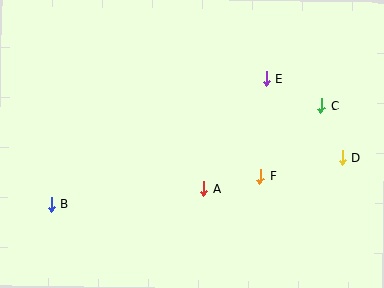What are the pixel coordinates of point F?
Point F is at (260, 176).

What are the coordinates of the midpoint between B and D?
The midpoint between B and D is at (197, 181).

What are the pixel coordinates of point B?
Point B is at (51, 204).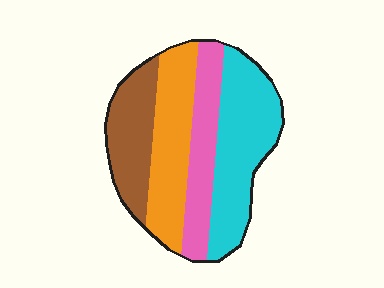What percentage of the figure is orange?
Orange takes up about one quarter (1/4) of the figure.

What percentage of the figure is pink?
Pink covers around 20% of the figure.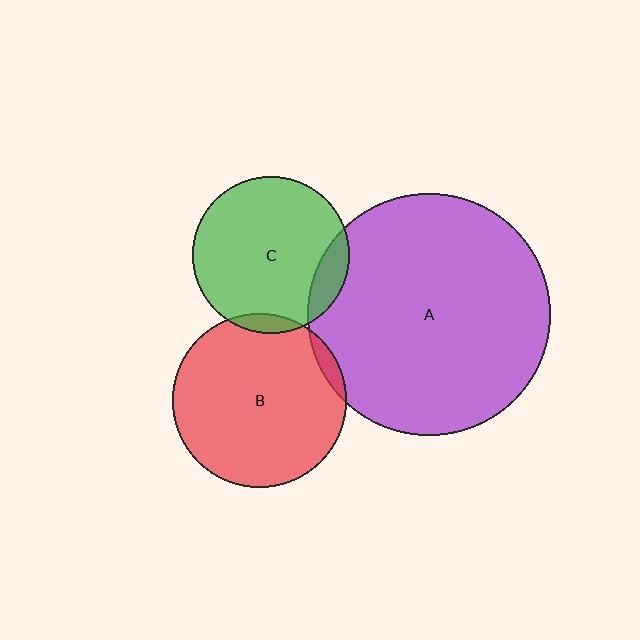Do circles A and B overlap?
Yes.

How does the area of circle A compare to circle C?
Approximately 2.4 times.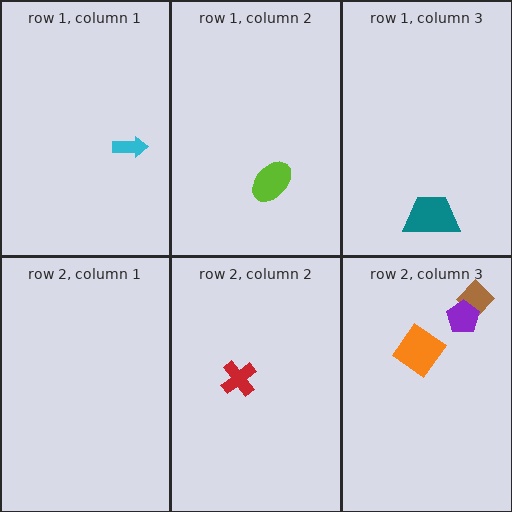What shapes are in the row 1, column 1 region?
The cyan arrow.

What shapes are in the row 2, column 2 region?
The red cross.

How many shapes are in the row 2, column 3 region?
3.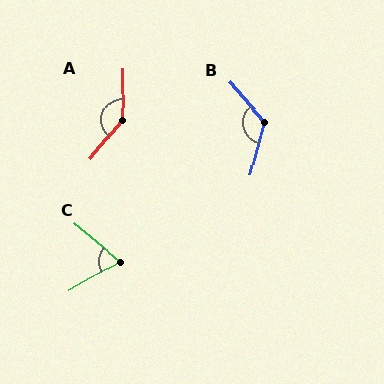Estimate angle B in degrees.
Approximately 124 degrees.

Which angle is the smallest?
C, at approximately 70 degrees.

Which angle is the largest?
A, at approximately 139 degrees.